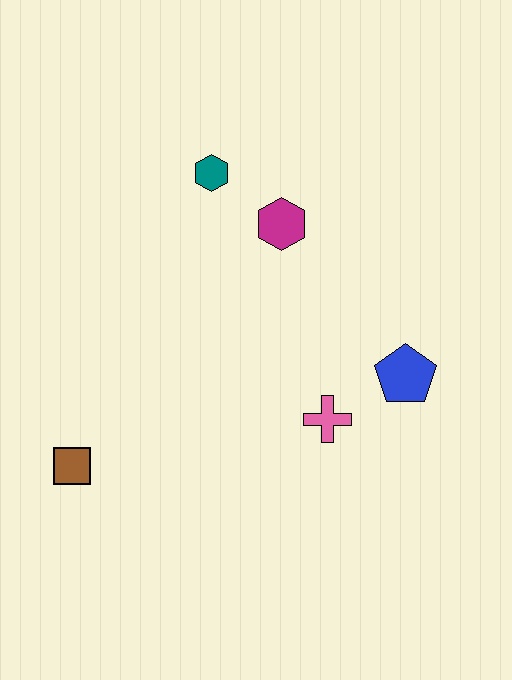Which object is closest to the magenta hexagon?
The teal hexagon is closest to the magenta hexagon.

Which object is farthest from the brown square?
The blue pentagon is farthest from the brown square.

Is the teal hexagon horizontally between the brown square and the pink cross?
Yes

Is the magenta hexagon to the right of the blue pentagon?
No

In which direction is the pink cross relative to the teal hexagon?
The pink cross is below the teal hexagon.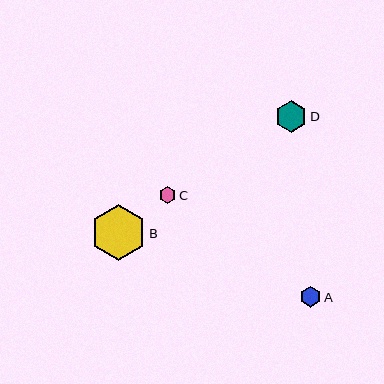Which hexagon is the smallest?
Hexagon C is the smallest with a size of approximately 17 pixels.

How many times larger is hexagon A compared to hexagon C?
Hexagon A is approximately 1.2 times the size of hexagon C.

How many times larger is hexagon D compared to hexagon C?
Hexagon D is approximately 1.9 times the size of hexagon C.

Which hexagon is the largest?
Hexagon B is the largest with a size of approximately 55 pixels.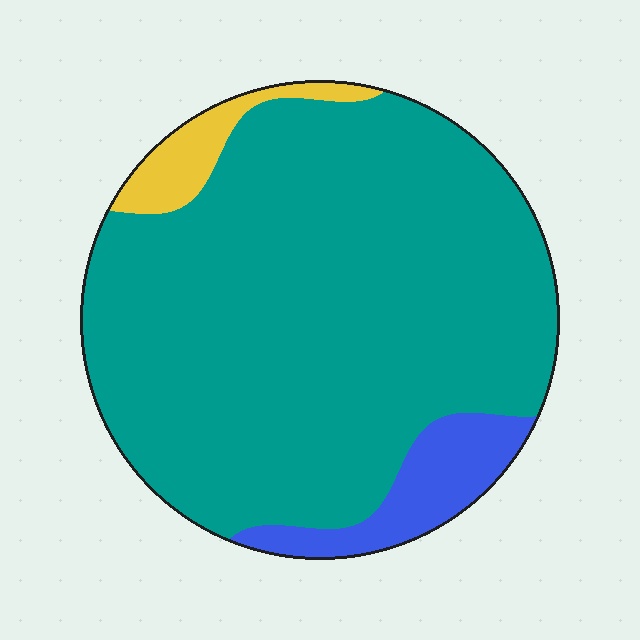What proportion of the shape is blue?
Blue covers 9% of the shape.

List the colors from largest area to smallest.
From largest to smallest: teal, blue, yellow.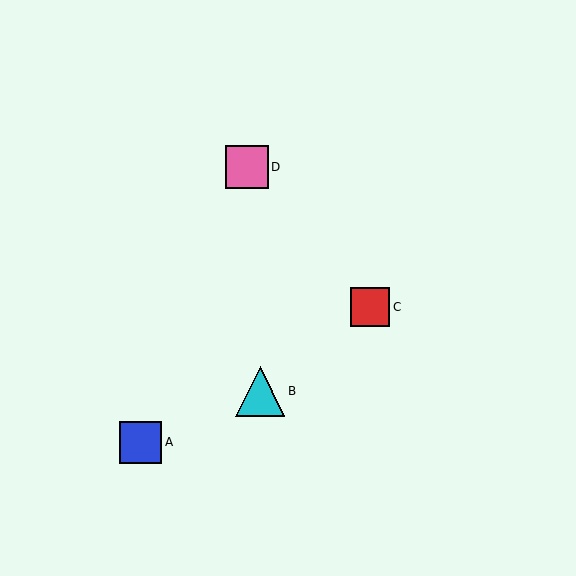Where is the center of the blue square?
The center of the blue square is at (141, 442).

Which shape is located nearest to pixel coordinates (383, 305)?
The red square (labeled C) at (370, 307) is nearest to that location.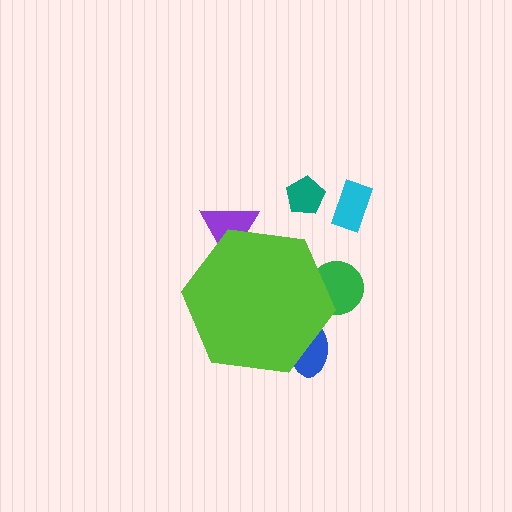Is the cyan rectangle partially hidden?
No, the cyan rectangle is fully visible.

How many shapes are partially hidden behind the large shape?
3 shapes are partially hidden.